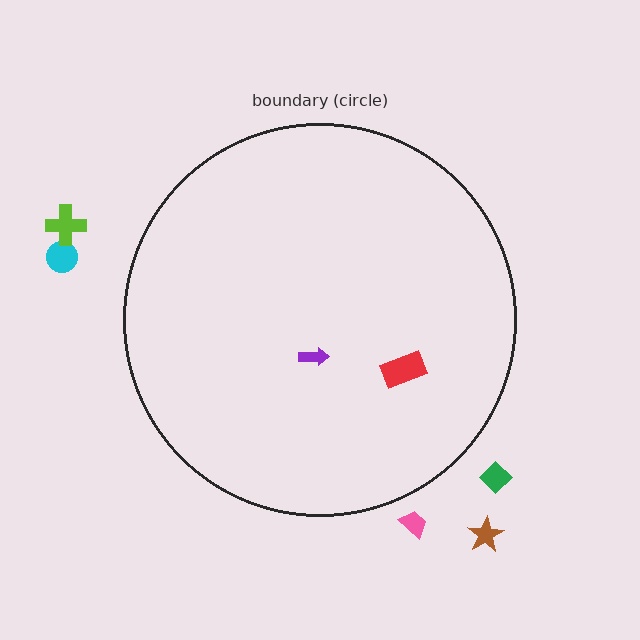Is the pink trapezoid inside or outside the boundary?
Outside.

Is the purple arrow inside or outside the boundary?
Inside.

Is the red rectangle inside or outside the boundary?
Inside.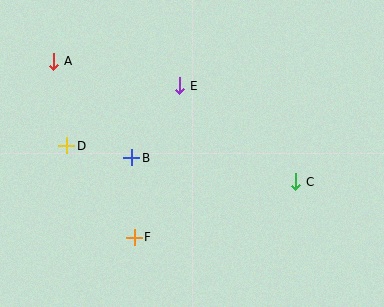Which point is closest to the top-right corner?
Point C is closest to the top-right corner.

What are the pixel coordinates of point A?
Point A is at (54, 61).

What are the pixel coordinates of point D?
Point D is at (67, 146).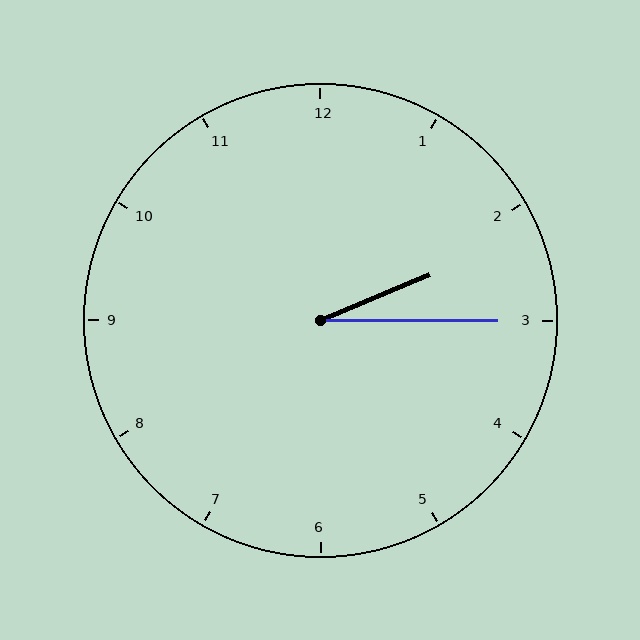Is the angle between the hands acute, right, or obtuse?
It is acute.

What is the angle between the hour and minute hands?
Approximately 22 degrees.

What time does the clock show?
2:15.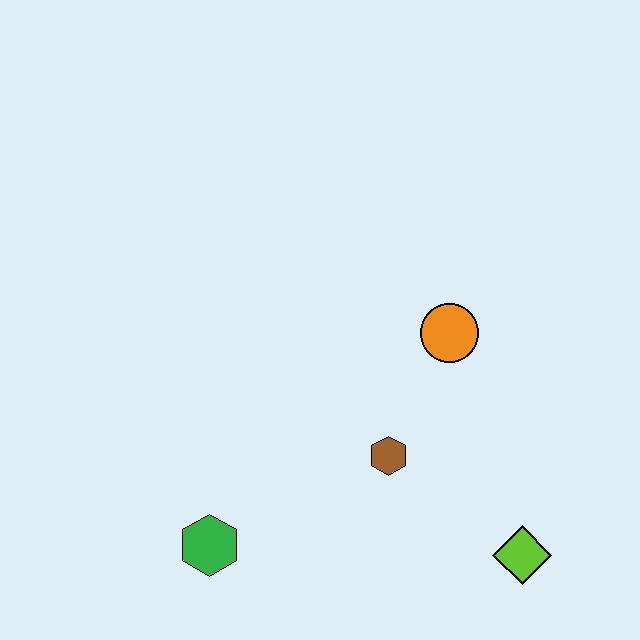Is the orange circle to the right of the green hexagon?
Yes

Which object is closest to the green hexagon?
The brown hexagon is closest to the green hexagon.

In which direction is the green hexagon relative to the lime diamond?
The green hexagon is to the left of the lime diamond.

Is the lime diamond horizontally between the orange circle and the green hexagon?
No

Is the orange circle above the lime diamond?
Yes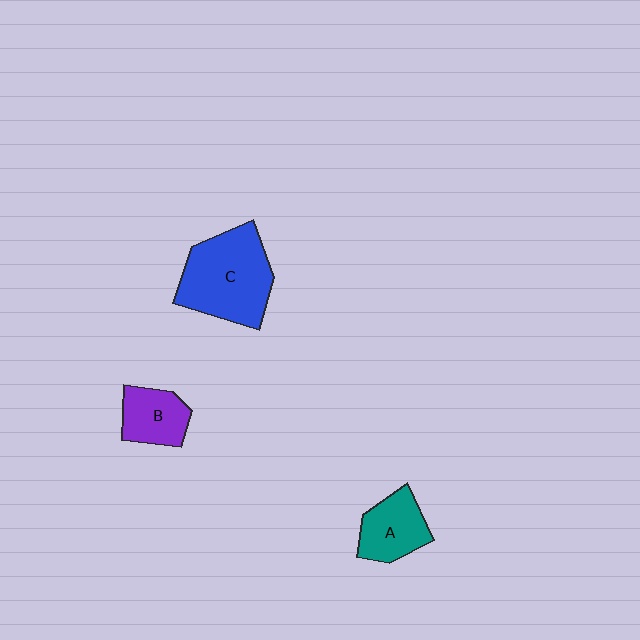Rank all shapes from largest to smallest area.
From largest to smallest: C (blue), A (teal), B (purple).